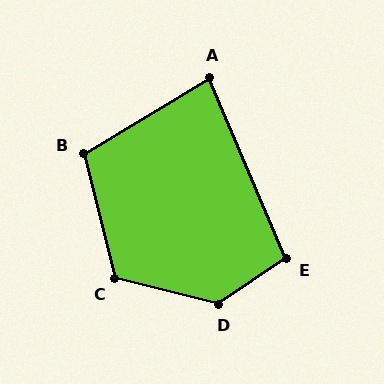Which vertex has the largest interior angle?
D, at approximately 132 degrees.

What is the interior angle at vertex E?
Approximately 101 degrees (obtuse).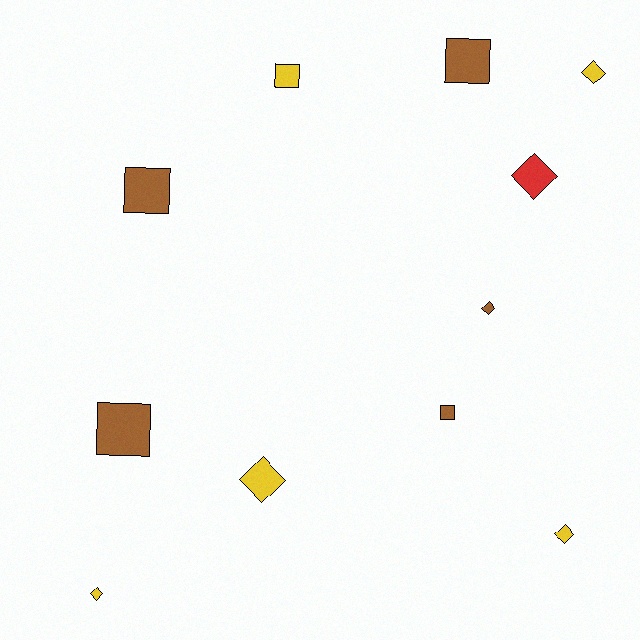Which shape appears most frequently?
Diamond, with 6 objects.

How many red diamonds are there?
There is 1 red diamond.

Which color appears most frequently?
Brown, with 5 objects.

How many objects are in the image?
There are 11 objects.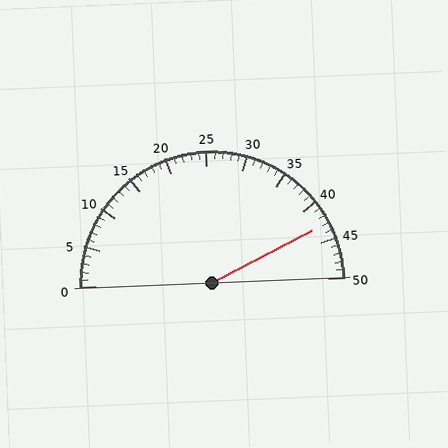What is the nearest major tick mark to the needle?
The nearest major tick mark is 45.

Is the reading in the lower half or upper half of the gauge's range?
The reading is in the upper half of the range (0 to 50).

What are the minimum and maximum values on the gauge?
The gauge ranges from 0 to 50.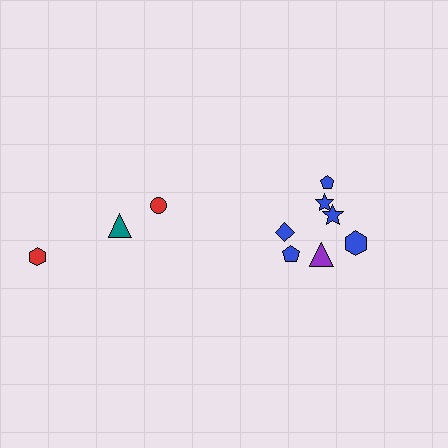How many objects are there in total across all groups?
There are 10 objects.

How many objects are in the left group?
There are 3 objects.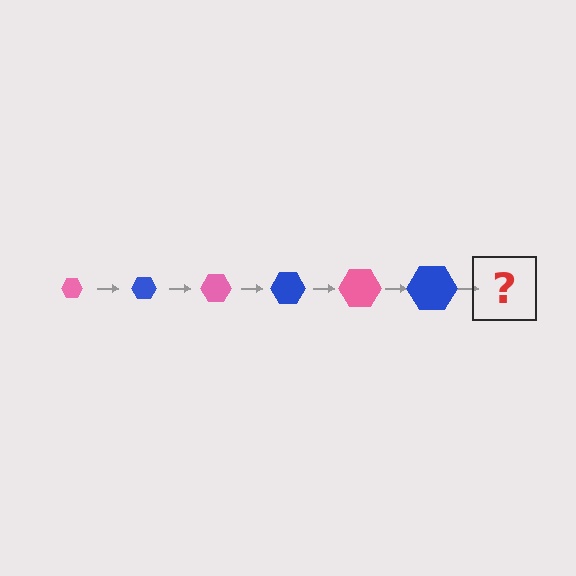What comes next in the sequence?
The next element should be a pink hexagon, larger than the previous one.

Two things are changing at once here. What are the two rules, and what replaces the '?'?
The two rules are that the hexagon grows larger each step and the color cycles through pink and blue. The '?' should be a pink hexagon, larger than the previous one.